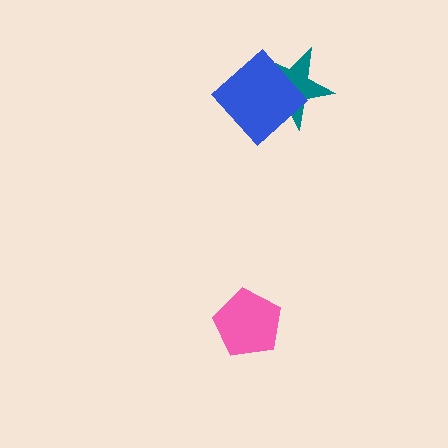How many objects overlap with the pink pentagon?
0 objects overlap with the pink pentagon.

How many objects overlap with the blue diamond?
1 object overlaps with the blue diamond.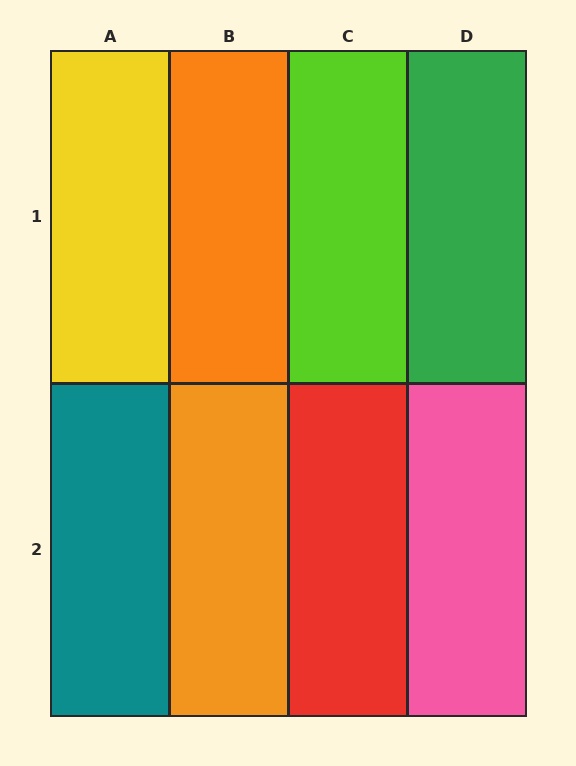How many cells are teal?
1 cell is teal.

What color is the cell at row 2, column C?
Red.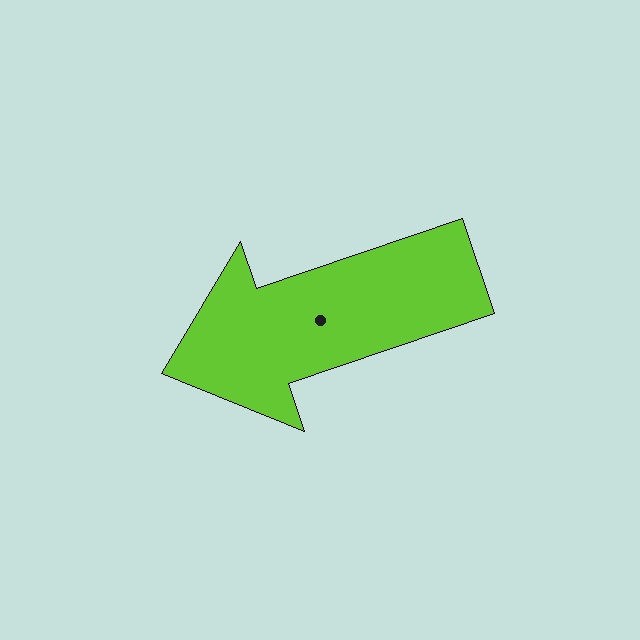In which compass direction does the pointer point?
West.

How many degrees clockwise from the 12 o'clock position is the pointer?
Approximately 251 degrees.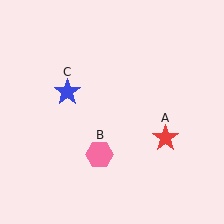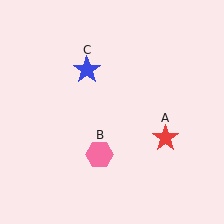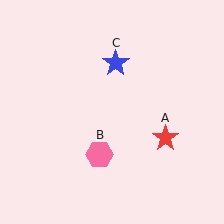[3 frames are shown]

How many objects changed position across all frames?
1 object changed position: blue star (object C).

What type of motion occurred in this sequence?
The blue star (object C) rotated clockwise around the center of the scene.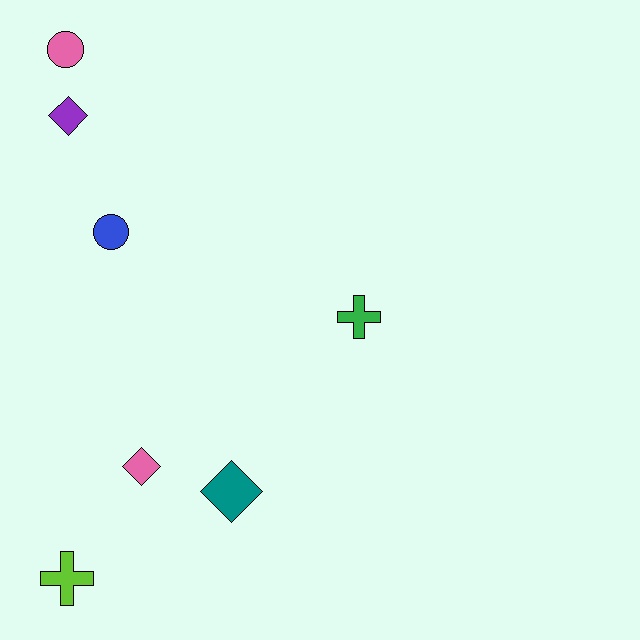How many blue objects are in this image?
There is 1 blue object.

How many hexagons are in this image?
There are no hexagons.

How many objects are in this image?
There are 7 objects.